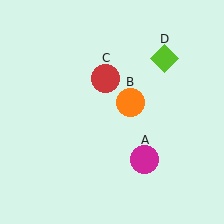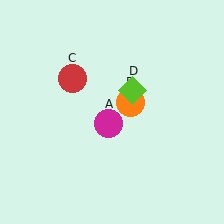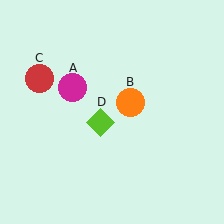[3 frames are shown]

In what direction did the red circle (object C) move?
The red circle (object C) moved left.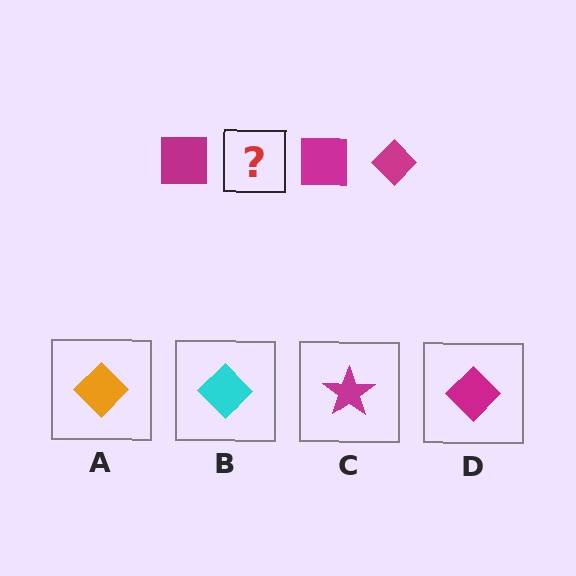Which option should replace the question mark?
Option D.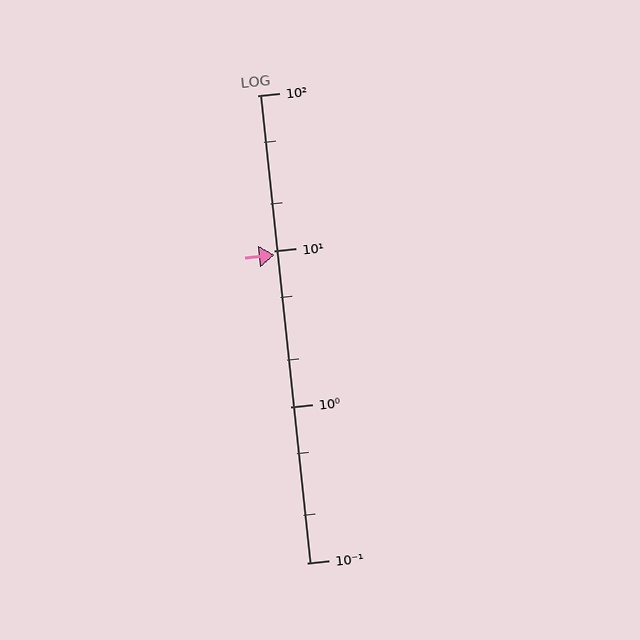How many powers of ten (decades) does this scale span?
The scale spans 3 decades, from 0.1 to 100.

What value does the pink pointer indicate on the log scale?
The pointer indicates approximately 9.5.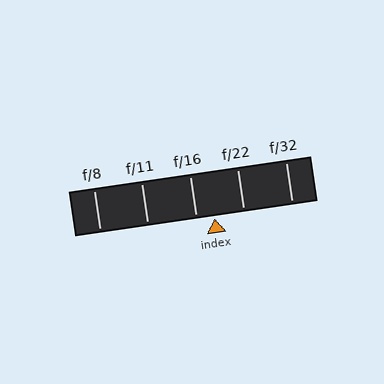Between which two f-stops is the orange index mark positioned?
The index mark is between f/16 and f/22.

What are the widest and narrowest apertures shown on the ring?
The widest aperture shown is f/8 and the narrowest is f/32.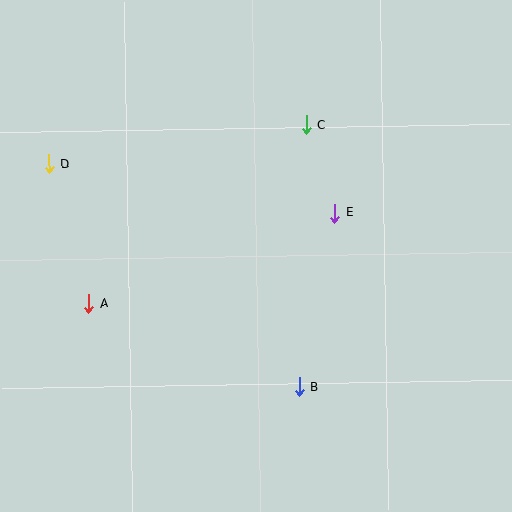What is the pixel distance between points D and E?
The distance between D and E is 290 pixels.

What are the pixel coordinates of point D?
Point D is at (49, 164).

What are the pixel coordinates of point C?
Point C is at (306, 125).